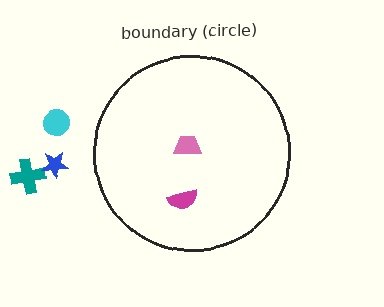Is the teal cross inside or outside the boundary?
Outside.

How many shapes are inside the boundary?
2 inside, 3 outside.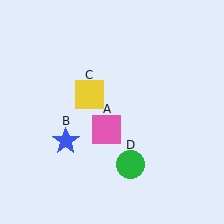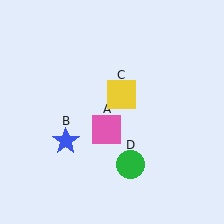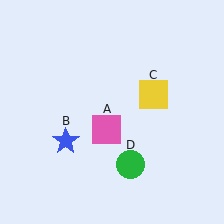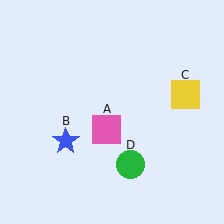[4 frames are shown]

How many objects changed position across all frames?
1 object changed position: yellow square (object C).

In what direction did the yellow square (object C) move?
The yellow square (object C) moved right.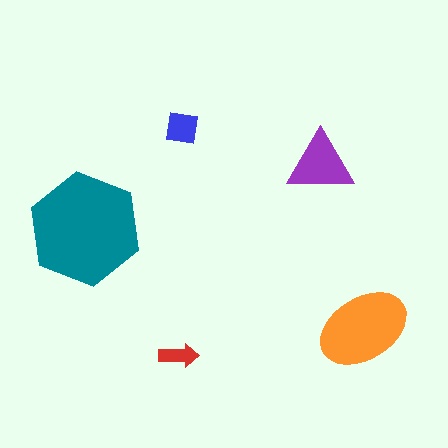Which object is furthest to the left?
The teal hexagon is leftmost.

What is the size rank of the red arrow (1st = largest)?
5th.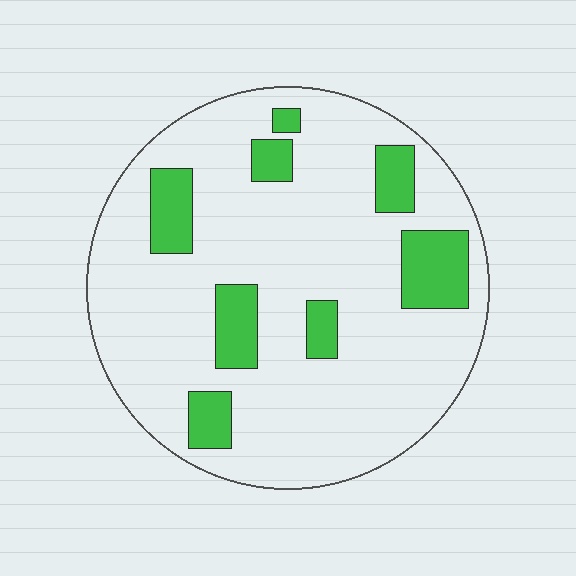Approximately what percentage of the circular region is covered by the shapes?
Approximately 15%.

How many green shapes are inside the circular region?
8.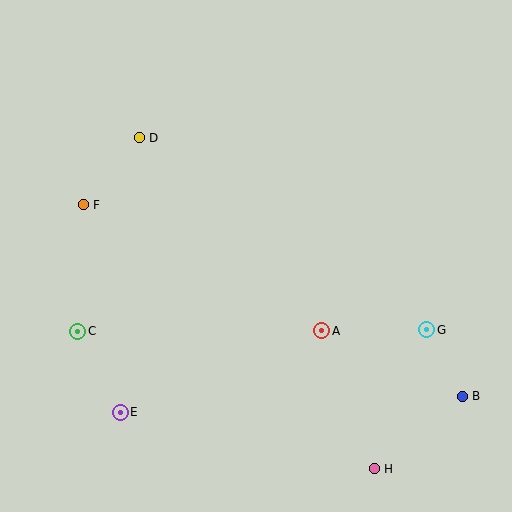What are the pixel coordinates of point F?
Point F is at (83, 205).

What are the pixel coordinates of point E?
Point E is at (120, 412).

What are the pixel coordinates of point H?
Point H is at (374, 469).